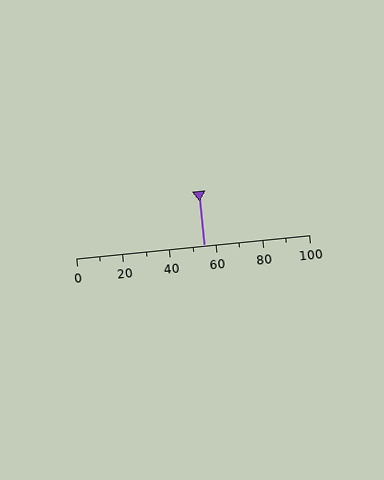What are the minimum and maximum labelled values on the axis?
The axis runs from 0 to 100.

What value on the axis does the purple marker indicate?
The marker indicates approximately 55.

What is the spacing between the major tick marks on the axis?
The major ticks are spaced 20 apart.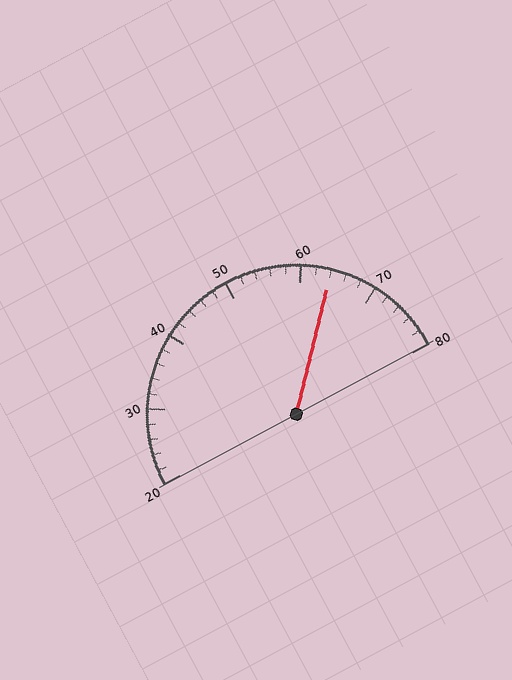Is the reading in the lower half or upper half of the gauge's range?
The reading is in the upper half of the range (20 to 80).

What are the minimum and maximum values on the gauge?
The gauge ranges from 20 to 80.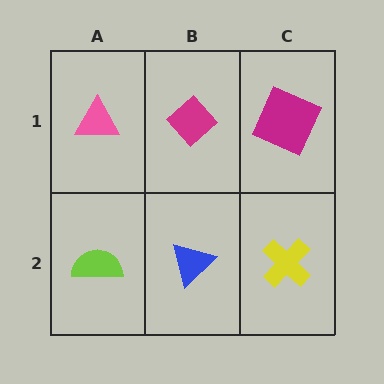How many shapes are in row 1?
3 shapes.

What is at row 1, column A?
A pink triangle.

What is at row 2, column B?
A blue triangle.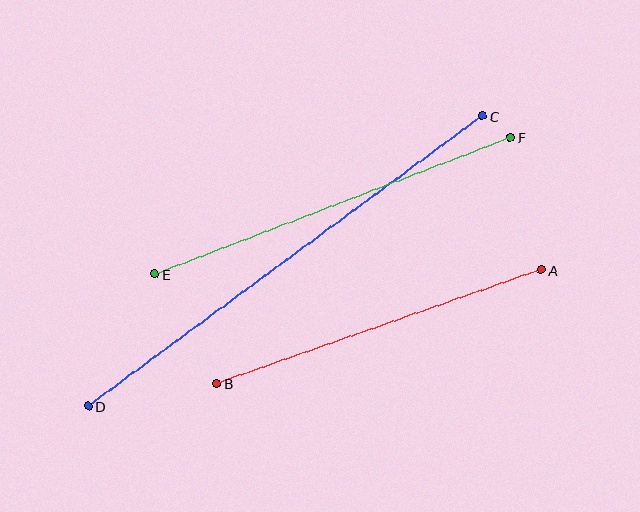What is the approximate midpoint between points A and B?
The midpoint is at approximately (379, 327) pixels.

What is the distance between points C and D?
The distance is approximately 490 pixels.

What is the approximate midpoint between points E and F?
The midpoint is at approximately (333, 206) pixels.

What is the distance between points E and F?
The distance is approximately 381 pixels.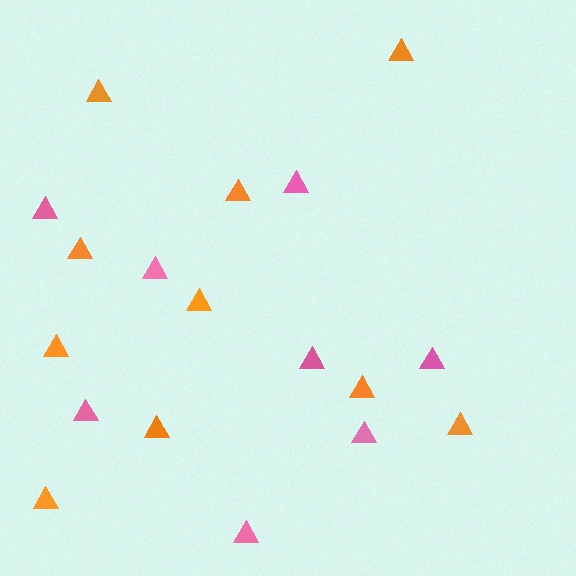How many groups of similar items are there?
There are 2 groups: one group of orange triangles (10) and one group of pink triangles (8).